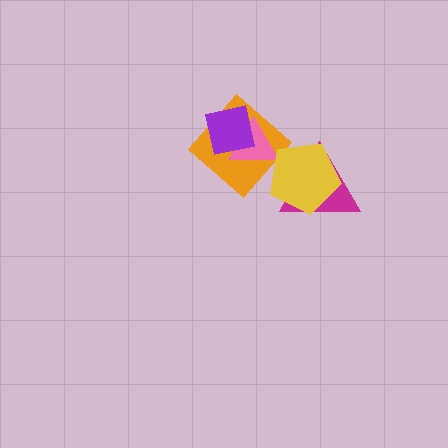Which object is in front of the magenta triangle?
The yellow pentagon is in front of the magenta triangle.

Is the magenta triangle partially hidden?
Yes, it is partially covered by another shape.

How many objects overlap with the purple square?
2 objects overlap with the purple square.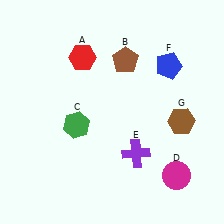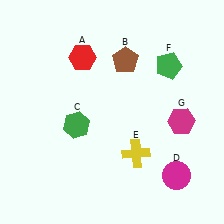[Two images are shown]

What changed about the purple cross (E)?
In Image 1, E is purple. In Image 2, it changed to yellow.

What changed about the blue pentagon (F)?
In Image 1, F is blue. In Image 2, it changed to green.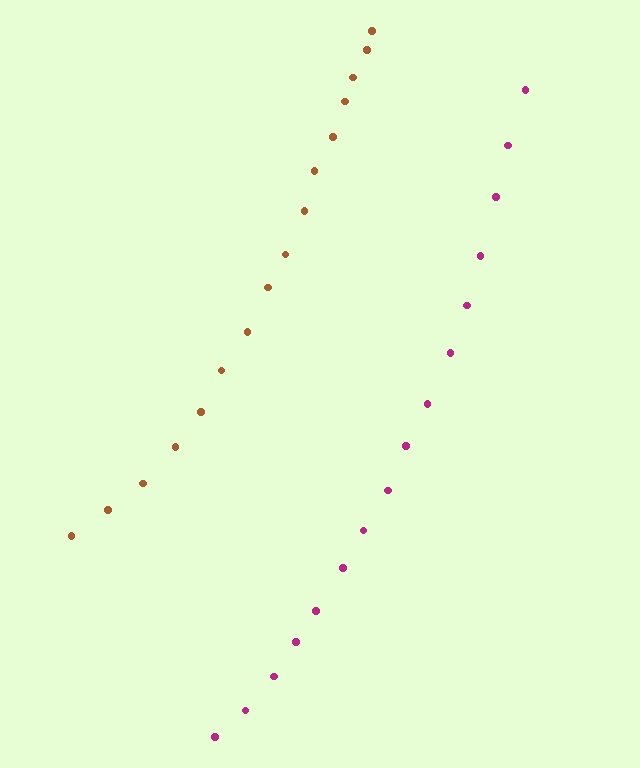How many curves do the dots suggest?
There are 2 distinct paths.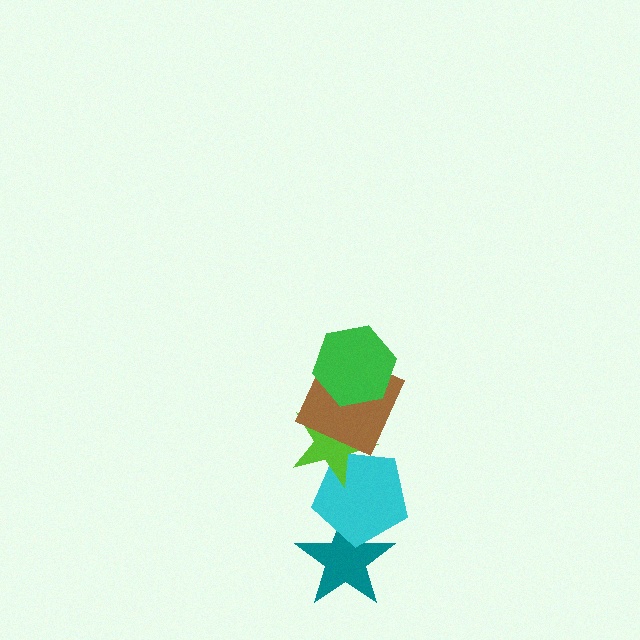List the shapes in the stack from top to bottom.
From top to bottom: the green hexagon, the brown square, the lime star, the cyan pentagon, the teal star.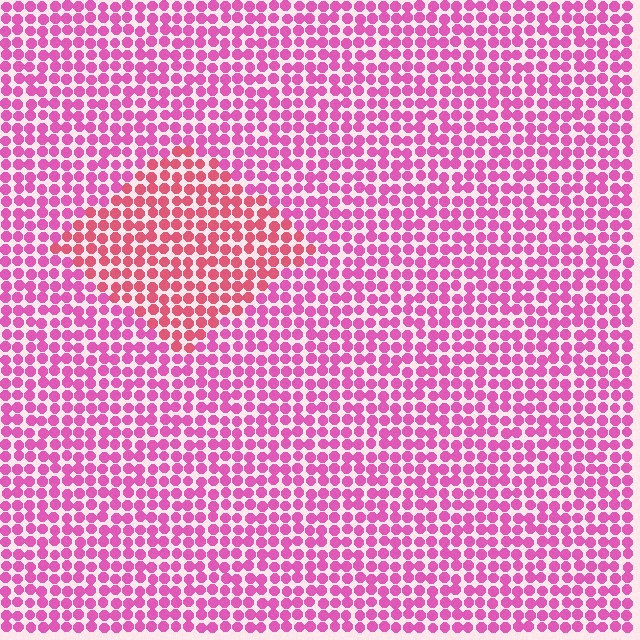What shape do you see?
I see a diamond.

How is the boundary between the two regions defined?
The boundary is defined purely by a slight shift in hue (about 28 degrees). Spacing, size, and orientation are identical on both sides.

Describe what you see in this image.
The image is filled with small pink elements in a uniform arrangement. A diamond-shaped region is visible where the elements are tinted to a slightly different hue, forming a subtle color boundary.